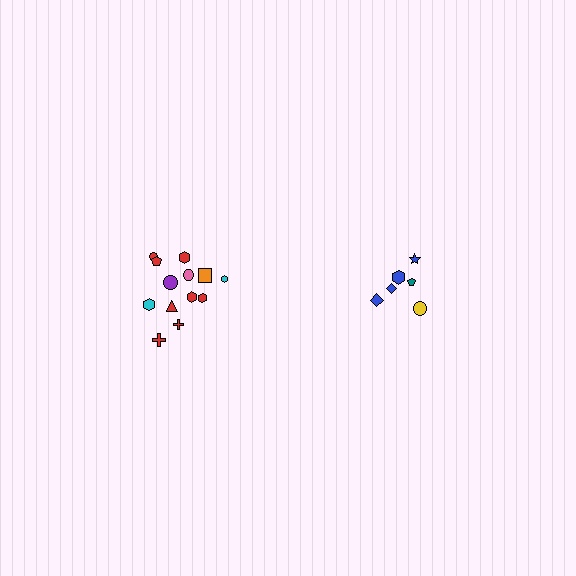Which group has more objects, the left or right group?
The left group.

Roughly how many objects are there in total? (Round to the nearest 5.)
Roughly 20 objects in total.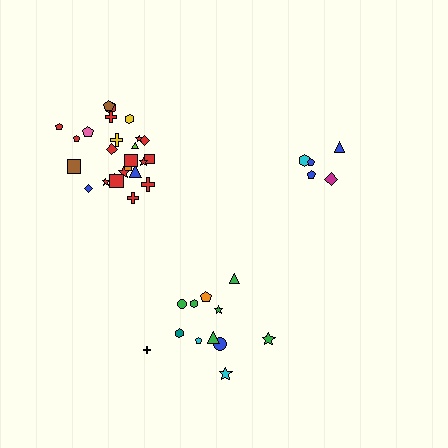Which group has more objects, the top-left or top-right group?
The top-left group.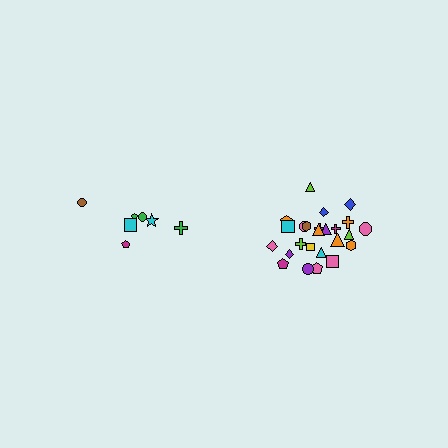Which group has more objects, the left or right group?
The right group.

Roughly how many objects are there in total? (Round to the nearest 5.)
Roughly 30 objects in total.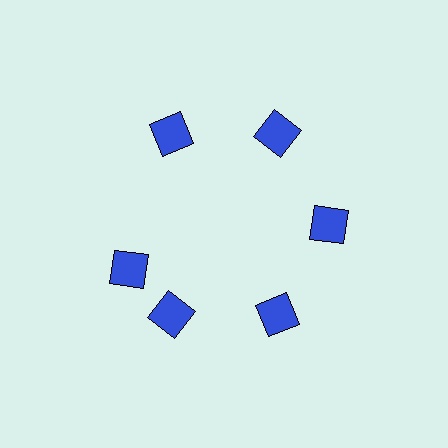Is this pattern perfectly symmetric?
No. The 6 blue diamonds are arranged in a ring, but one element near the 9 o'clock position is rotated out of alignment along the ring, breaking the 6-fold rotational symmetry.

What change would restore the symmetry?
The symmetry would be restored by rotating it back into even spacing with its neighbors so that all 6 diamonds sit at equal angles and equal distance from the center.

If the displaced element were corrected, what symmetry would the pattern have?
It would have 6-fold rotational symmetry — the pattern would map onto itself every 60 degrees.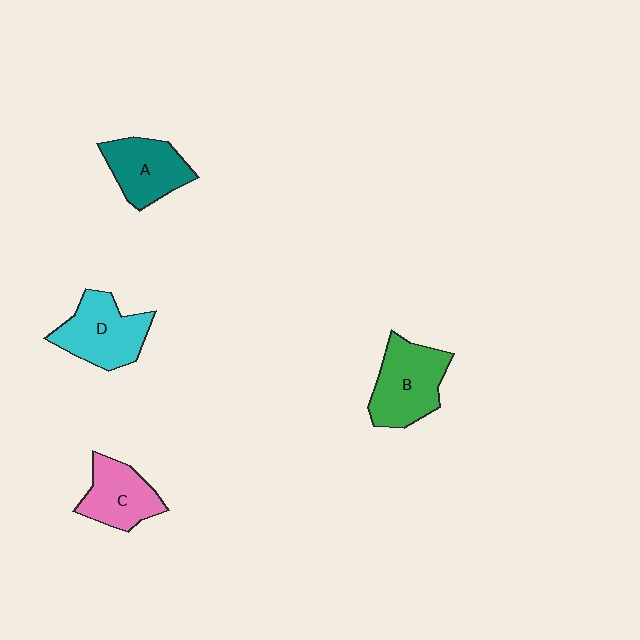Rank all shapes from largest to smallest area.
From largest to smallest: B (green), D (cyan), A (teal), C (pink).